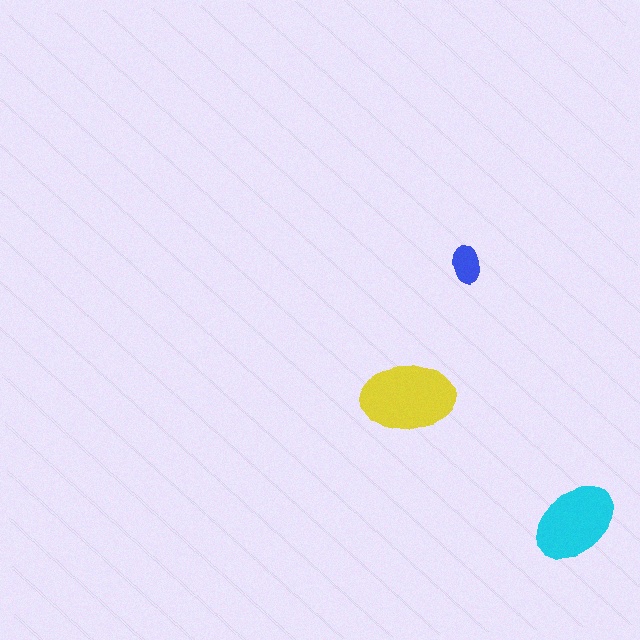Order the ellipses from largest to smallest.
the yellow one, the cyan one, the blue one.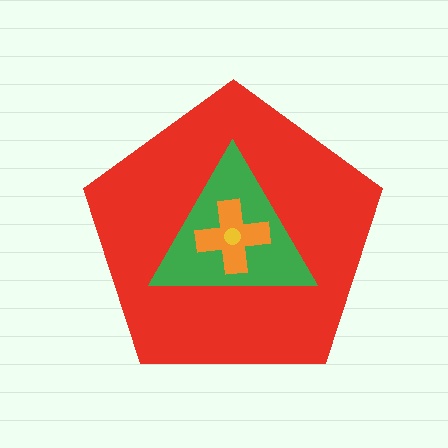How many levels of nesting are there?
4.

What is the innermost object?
The yellow circle.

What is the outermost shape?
The red pentagon.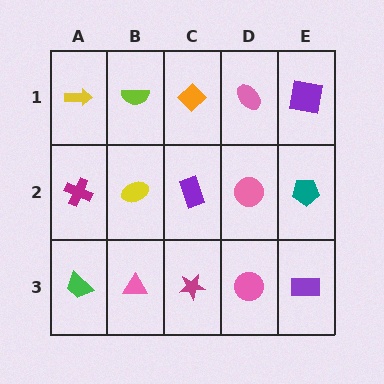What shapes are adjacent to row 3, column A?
A magenta cross (row 2, column A), a pink triangle (row 3, column B).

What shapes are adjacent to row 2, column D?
A pink ellipse (row 1, column D), a pink circle (row 3, column D), a purple rectangle (row 2, column C), a teal pentagon (row 2, column E).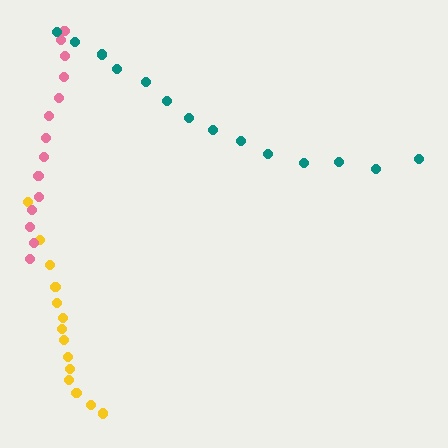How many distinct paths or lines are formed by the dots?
There are 3 distinct paths.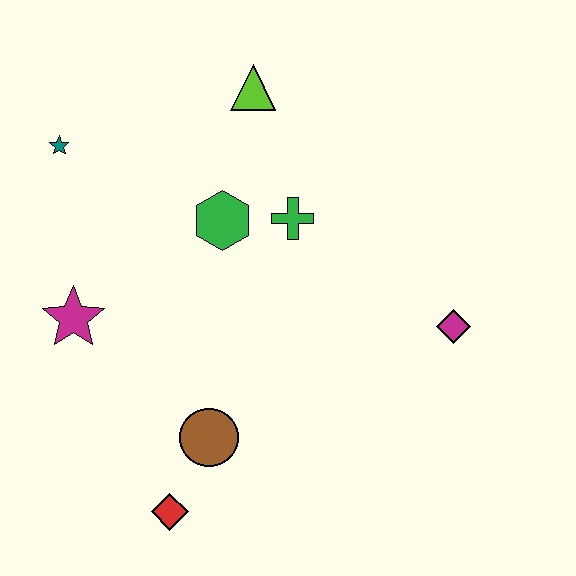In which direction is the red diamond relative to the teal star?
The red diamond is below the teal star.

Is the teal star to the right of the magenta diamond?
No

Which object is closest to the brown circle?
The red diamond is closest to the brown circle.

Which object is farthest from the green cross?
The red diamond is farthest from the green cross.